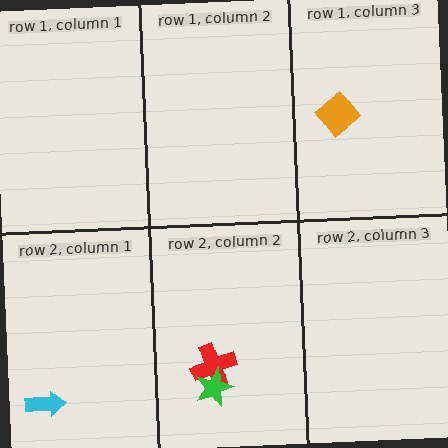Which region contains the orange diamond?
The row 1, column 3 region.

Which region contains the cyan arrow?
The row 2, column 1 region.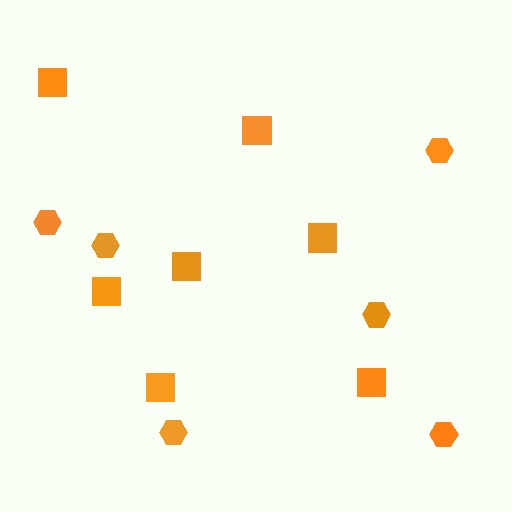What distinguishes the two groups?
There are 2 groups: one group of squares (7) and one group of hexagons (6).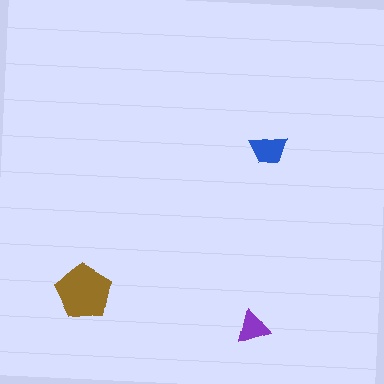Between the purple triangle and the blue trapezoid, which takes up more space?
The blue trapezoid.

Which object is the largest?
The brown pentagon.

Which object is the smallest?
The purple triangle.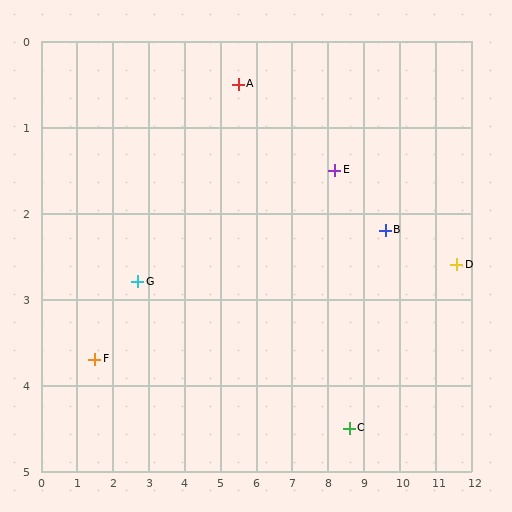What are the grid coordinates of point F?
Point F is at approximately (1.5, 3.7).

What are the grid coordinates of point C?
Point C is at approximately (8.6, 4.5).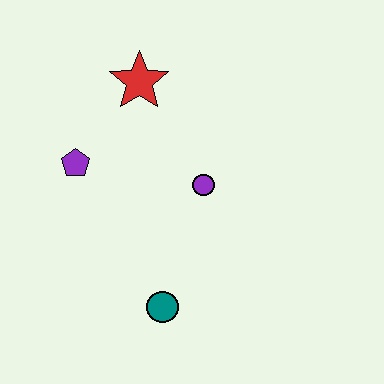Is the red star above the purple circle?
Yes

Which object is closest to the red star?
The purple pentagon is closest to the red star.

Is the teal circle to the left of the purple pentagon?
No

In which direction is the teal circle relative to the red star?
The teal circle is below the red star.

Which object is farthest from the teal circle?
The red star is farthest from the teal circle.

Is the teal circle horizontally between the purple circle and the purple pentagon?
Yes